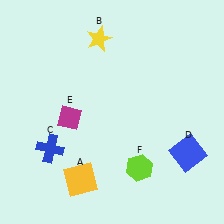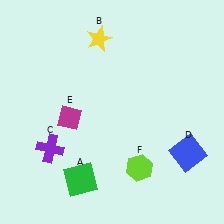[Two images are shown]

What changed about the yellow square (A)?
In Image 1, A is yellow. In Image 2, it changed to green.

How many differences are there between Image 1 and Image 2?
There are 2 differences between the two images.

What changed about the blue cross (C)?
In Image 1, C is blue. In Image 2, it changed to purple.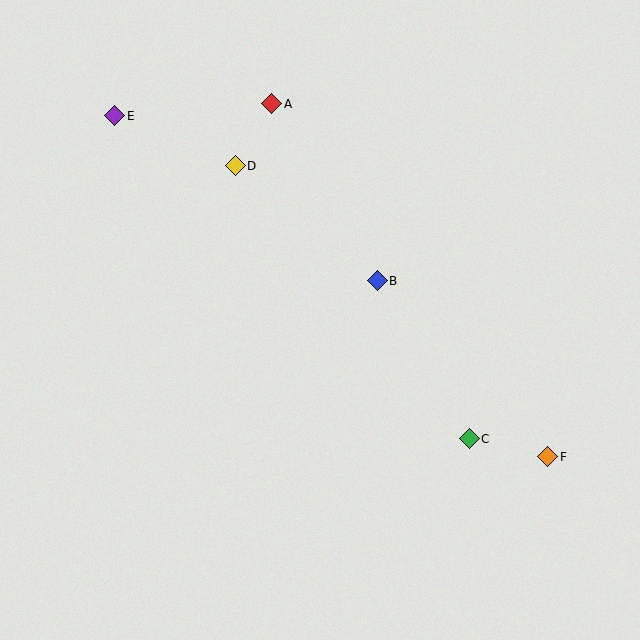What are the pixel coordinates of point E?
Point E is at (115, 116).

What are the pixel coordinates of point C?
Point C is at (469, 439).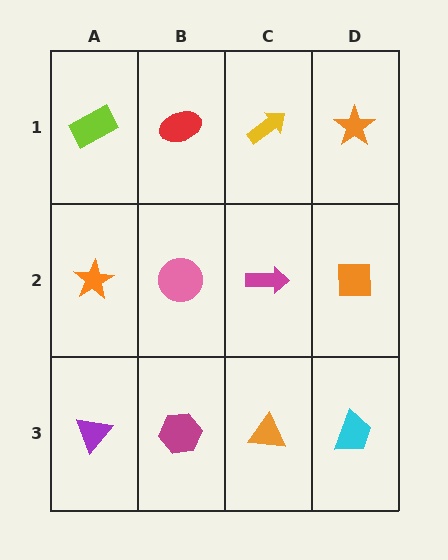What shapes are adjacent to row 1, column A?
An orange star (row 2, column A), a red ellipse (row 1, column B).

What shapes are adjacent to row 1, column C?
A magenta arrow (row 2, column C), a red ellipse (row 1, column B), an orange star (row 1, column D).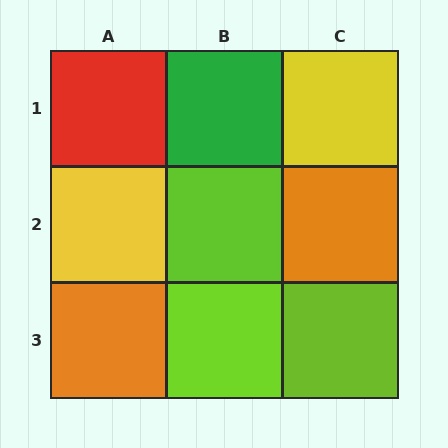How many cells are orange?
2 cells are orange.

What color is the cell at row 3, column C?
Lime.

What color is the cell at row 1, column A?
Red.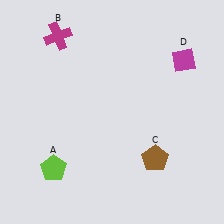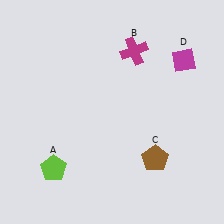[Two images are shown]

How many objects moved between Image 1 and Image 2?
1 object moved between the two images.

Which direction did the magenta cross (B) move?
The magenta cross (B) moved right.